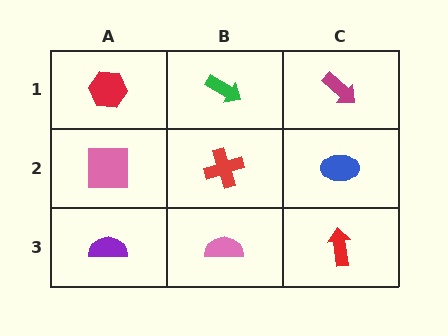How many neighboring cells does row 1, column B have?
3.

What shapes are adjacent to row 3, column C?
A blue ellipse (row 2, column C), a pink semicircle (row 3, column B).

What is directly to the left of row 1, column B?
A red hexagon.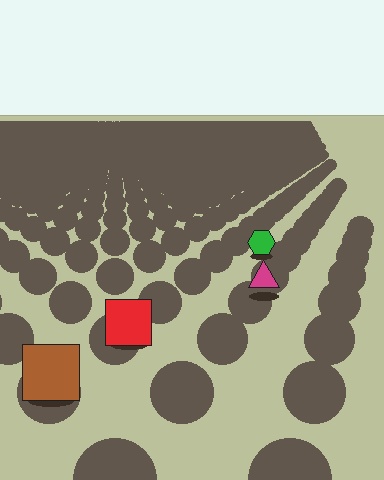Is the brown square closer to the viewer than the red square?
Yes. The brown square is closer — you can tell from the texture gradient: the ground texture is coarser near it.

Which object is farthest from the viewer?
The green hexagon is farthest from the viewer. It appears smaller and the ground texture around it is denser.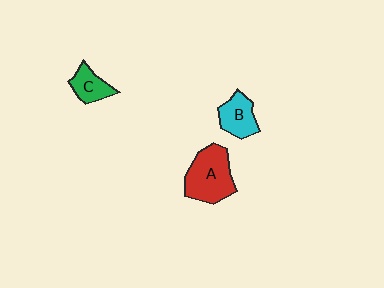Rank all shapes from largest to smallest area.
From largest to smallest: A (red), B (cyan), C (green).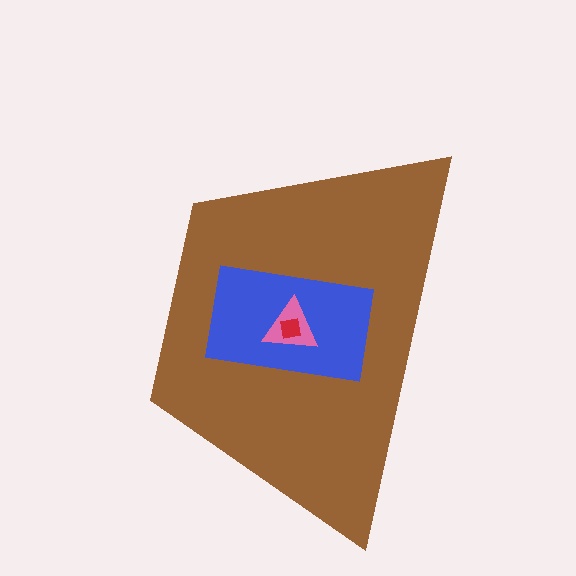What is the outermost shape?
The brown trapezoid.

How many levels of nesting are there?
4.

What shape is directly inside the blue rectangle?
The pink triangle.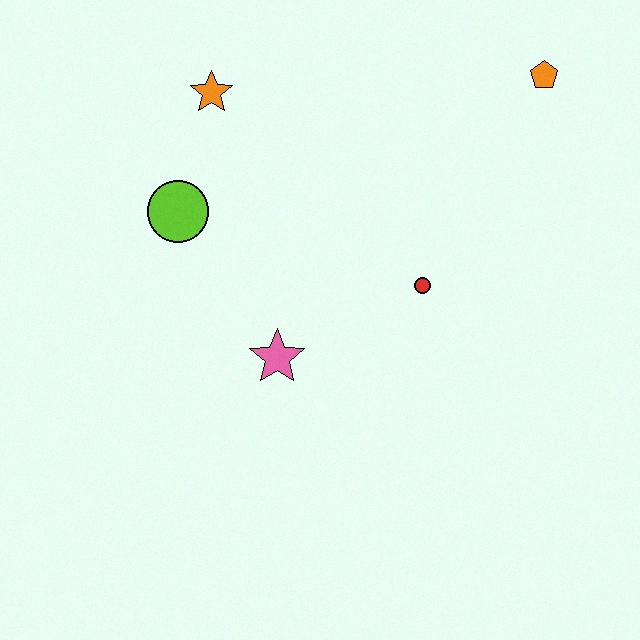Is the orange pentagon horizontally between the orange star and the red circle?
No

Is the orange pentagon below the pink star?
No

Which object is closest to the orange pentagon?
The red circle is closest to the orange pentagon.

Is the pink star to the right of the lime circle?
Yes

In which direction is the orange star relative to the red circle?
The orange star is to the left of the red circle.